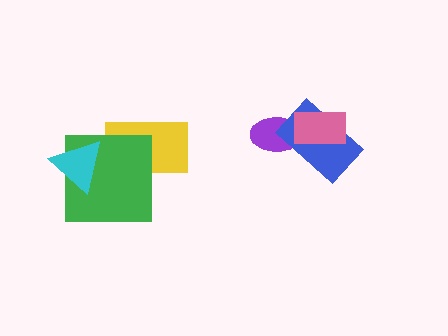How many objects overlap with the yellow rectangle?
1 object overlaps with the yellow rectangle.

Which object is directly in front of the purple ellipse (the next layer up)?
The blue rectangle is directly in front of the purple ellipse.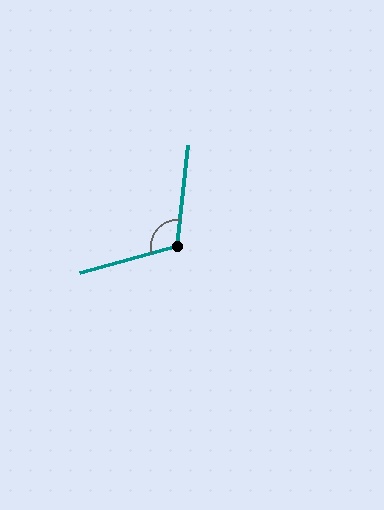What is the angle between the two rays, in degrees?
Approximately 112 degrees.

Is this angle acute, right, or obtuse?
It is obtuse.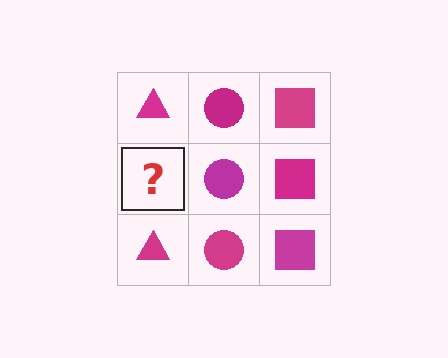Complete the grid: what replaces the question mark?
The question mark should be replaced with a magenta triangle.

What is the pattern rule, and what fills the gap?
The rule is that each column has a consistent shape. The gap should be filled with a magenta triangle.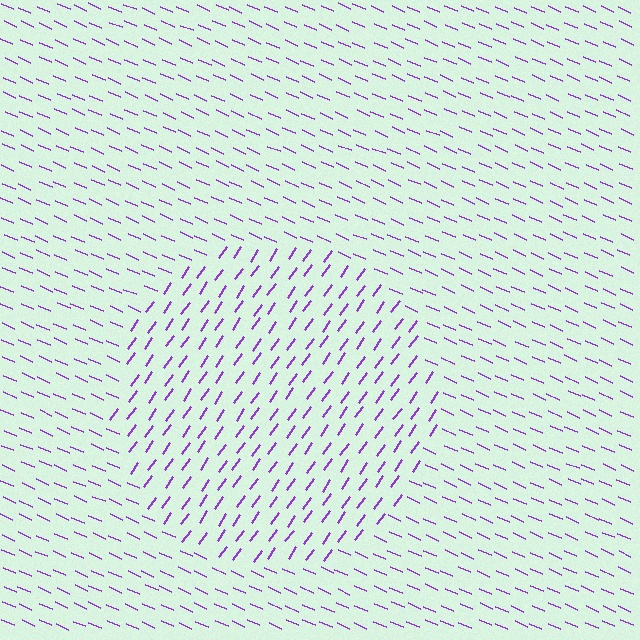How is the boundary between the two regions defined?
The boundary is defined purely by a change in line orientation (approximately 79 degrees difference). All lines are the same color and thickness.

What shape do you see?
I see a circle.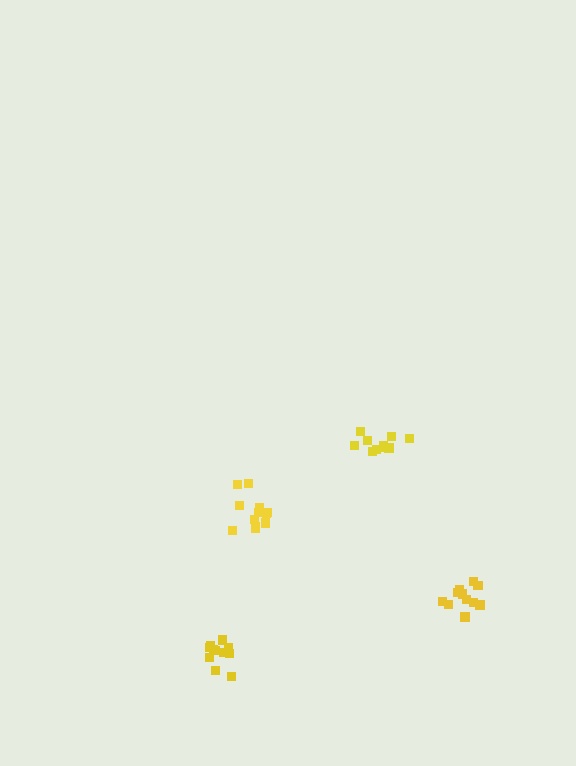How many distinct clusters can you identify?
There are 4 distinct clusters.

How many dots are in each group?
Group 1: 10 dots, Group 2: 12 dots, Group 3: 11 dots, Group 4: 11 dots (44 total).